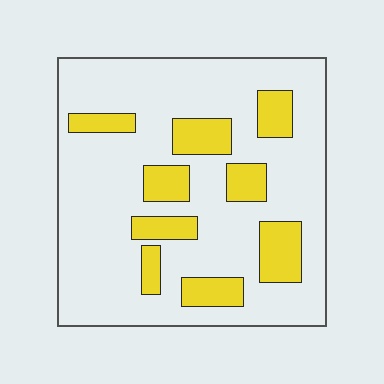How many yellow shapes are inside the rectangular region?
9.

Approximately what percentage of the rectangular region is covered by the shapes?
Approximately 20%.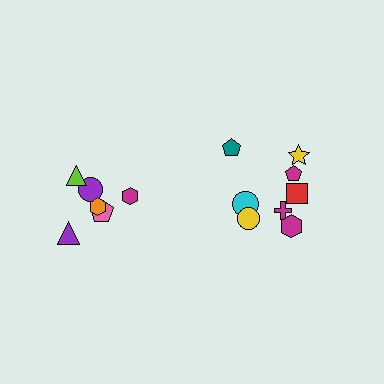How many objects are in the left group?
There are 6 objects.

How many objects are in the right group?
There are 8 objects.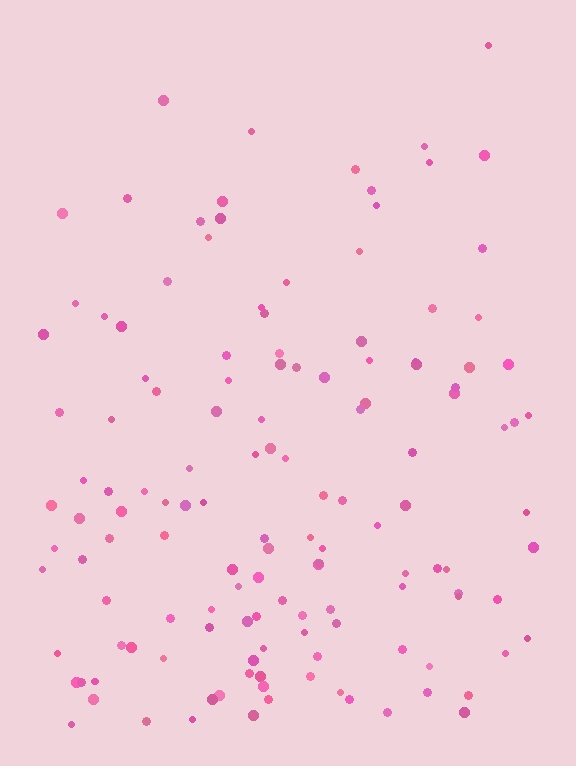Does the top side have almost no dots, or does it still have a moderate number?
Still a moderate number, just noticeably fewer than the bottom.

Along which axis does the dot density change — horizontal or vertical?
Vertical.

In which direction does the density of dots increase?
From top to bottom, with the bottom side densest.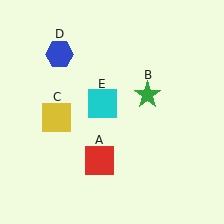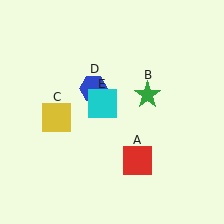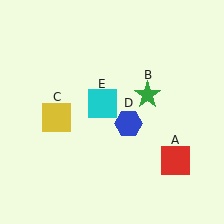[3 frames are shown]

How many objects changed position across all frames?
2 objects changed position: red square (object A), blue hexagon (object D).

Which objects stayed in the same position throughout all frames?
Green star (object B) and yellow square (object C) and cyan square (object E) remained stationary.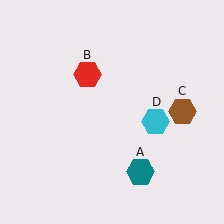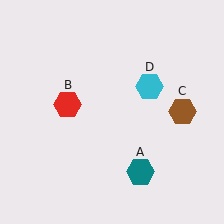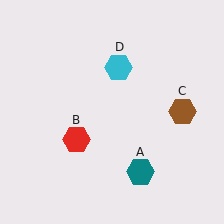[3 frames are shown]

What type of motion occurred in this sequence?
The red hexagon (object B), cyan hexagon (object D) rotated counterclockwise around the center of the scene.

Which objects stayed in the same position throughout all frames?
Teal hexagon (object A) and brown hexagon (object C) remained stationary.